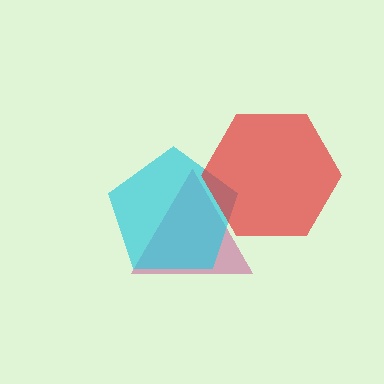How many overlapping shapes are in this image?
There are 3 overlapping shapes in the image.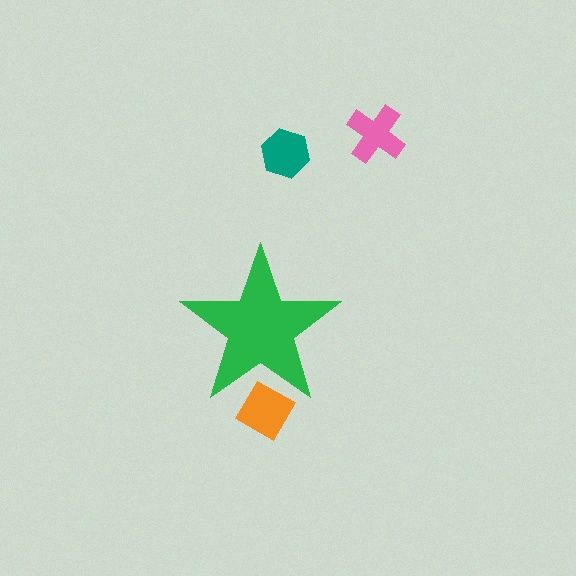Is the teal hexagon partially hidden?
No, the teal hexagon is fully visible.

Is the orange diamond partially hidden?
Yes, the orange diamond is partially hidden behind the green star.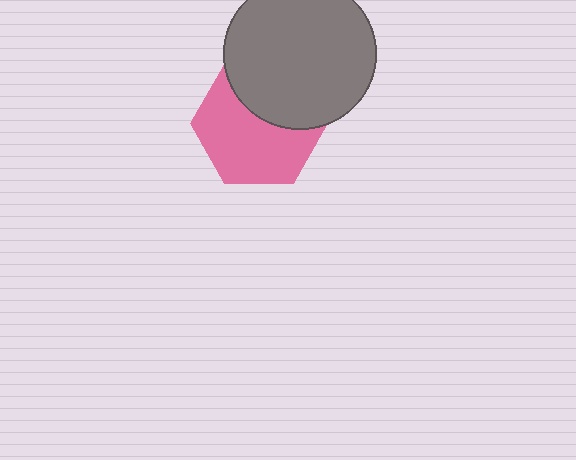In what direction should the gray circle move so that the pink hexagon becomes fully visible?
The gray circle should move up. That is the shortest direction to clear the overlap and leave the pink hexagon fully visible.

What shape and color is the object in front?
The object in front is a gray circle.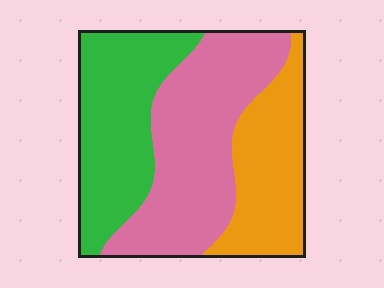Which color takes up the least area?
Orange, at roughly 25%.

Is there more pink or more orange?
Pink.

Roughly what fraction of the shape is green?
Green takes up about one third (1/3) of the shape.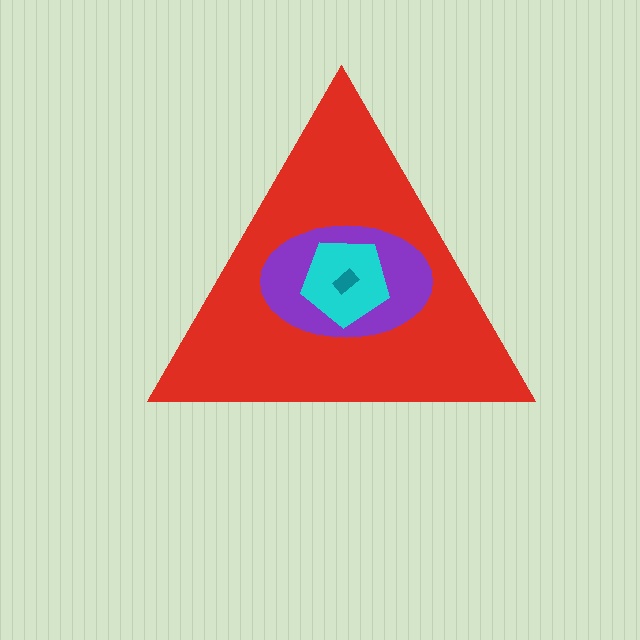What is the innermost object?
The teal rectangle.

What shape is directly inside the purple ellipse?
The cyan pentagon.